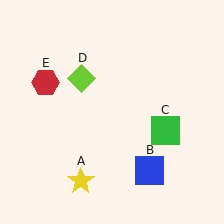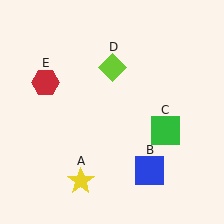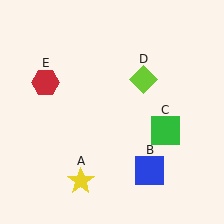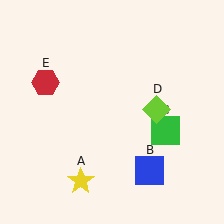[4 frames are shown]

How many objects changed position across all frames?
1 object changed position: lime diamond (object D).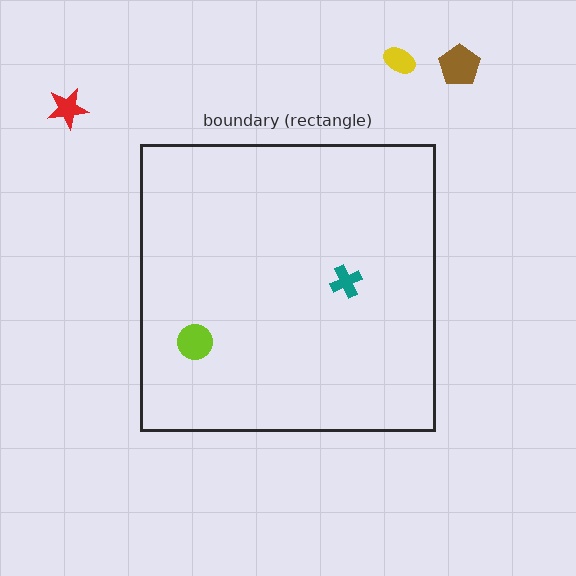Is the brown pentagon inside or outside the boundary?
Outside.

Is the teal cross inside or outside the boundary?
Inside.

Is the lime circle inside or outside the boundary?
Inside.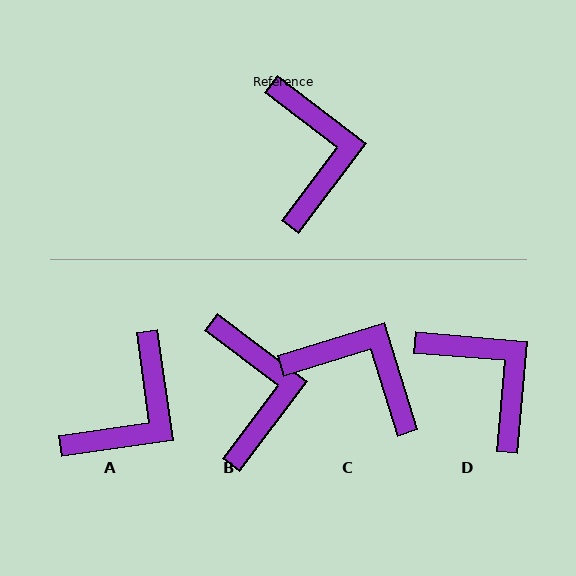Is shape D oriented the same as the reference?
No, it is off by about 32 degrees.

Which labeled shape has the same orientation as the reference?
B.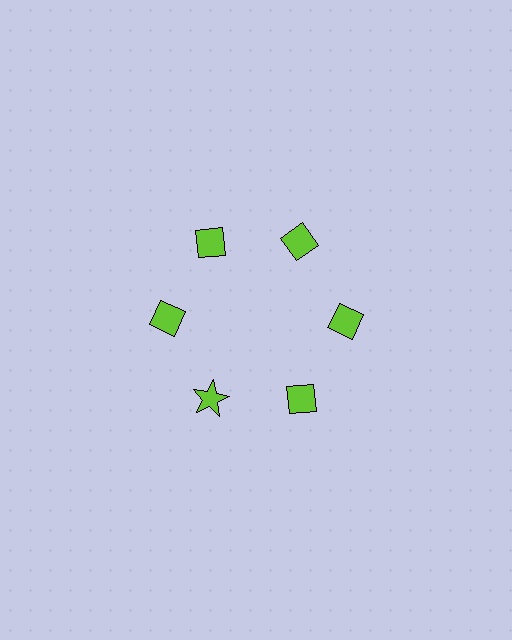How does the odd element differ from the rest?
It has a different shape: star instead of diamond.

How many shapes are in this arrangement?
There are 6 shapes arranged in a ring pattern.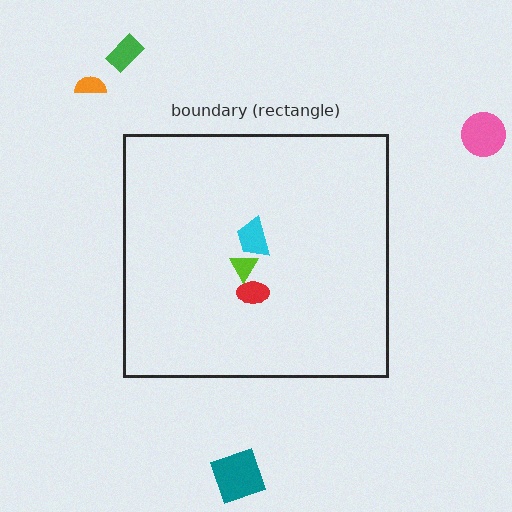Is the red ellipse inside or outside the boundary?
Inside.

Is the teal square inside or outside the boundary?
Outside.